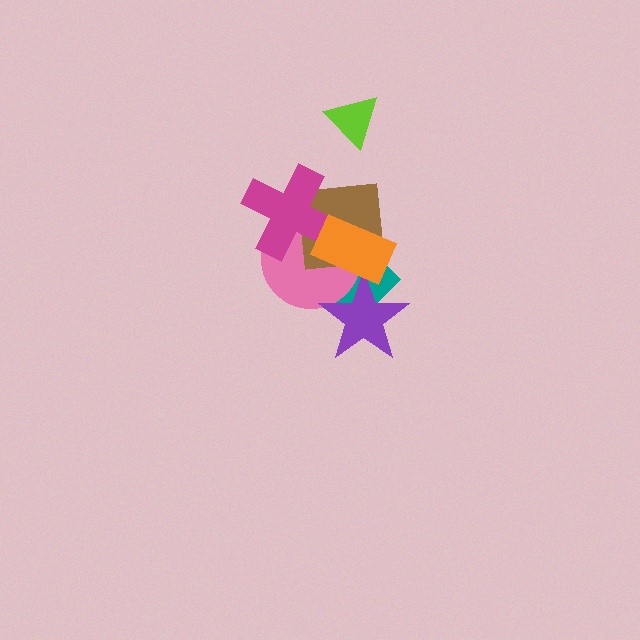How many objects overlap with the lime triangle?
0 objects overlap with the lime triangle.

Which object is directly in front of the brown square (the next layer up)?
The magenta cross is directly in front of the brown square.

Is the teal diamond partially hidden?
Yes, it is partially covered by another shape.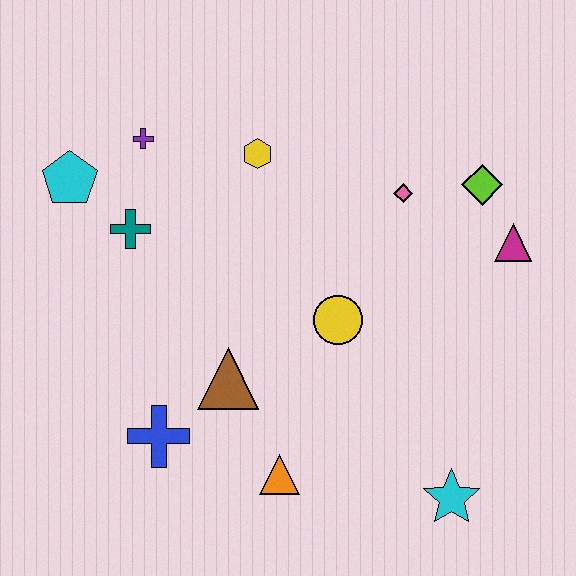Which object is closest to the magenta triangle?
The lime diamond is closest to the magenta triangle.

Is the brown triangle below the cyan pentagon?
Yes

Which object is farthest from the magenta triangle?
The cyan pentagon is farthest from the magenta triangle.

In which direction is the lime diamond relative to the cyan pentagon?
The lime diamond is to the right of the cyan pentagon.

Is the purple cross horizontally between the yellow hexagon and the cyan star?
No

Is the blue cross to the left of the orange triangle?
Yes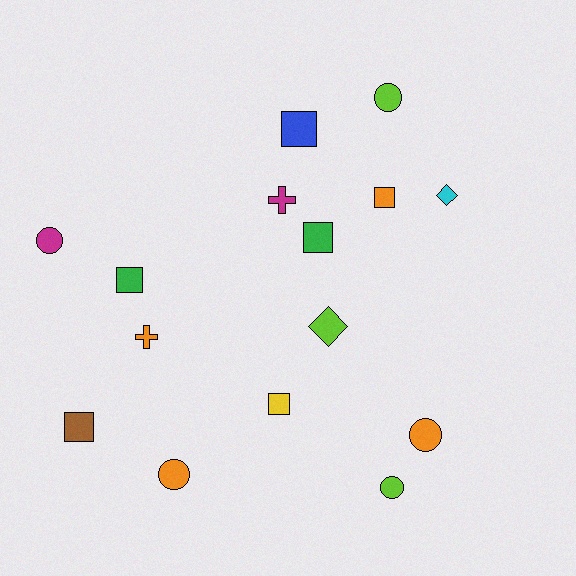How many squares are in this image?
There are 6 squares.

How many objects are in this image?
There are 15 objects.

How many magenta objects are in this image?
There are 2 magenta objects.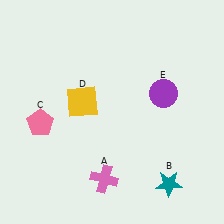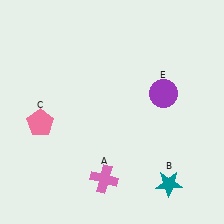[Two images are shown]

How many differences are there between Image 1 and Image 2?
There is 1 difference between the two images.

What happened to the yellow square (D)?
The yellow square (D) was removed in Image 2. It was in the top-left area of Image 1.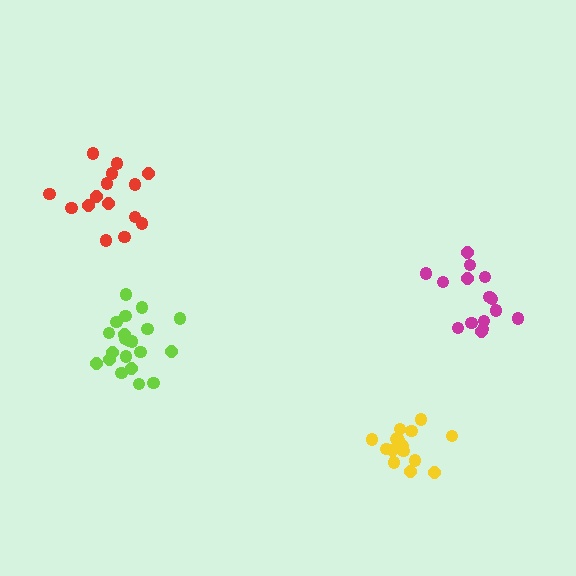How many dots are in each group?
Group 1: 15 dots, Group 2: 16 dots, Group 3: 16 dots, Group 4: 21 dots (68 total).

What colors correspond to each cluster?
The clusters are colored: red, magenta, yellow, lime.